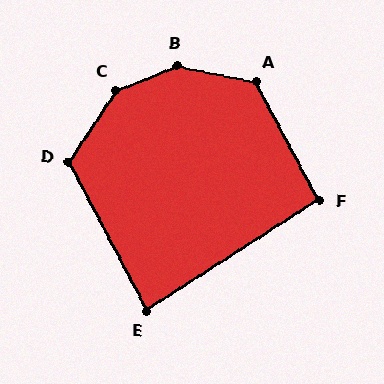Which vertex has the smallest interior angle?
E, at approximately 85 degrees.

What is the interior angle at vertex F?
Approximately 95 degrees (approximately right).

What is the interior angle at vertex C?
Approximately 145 degrees (obtuse).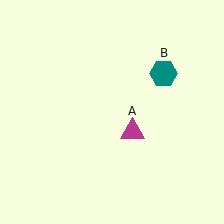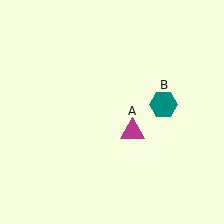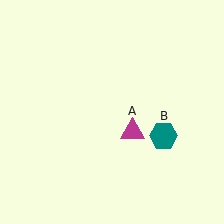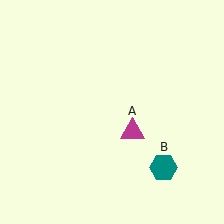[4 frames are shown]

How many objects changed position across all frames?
1 object changed position: teal hexagon (object B).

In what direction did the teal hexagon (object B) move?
The teal hexagon (object B) moved down.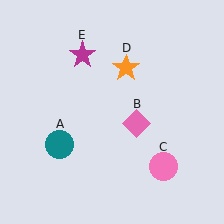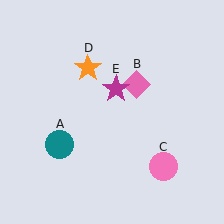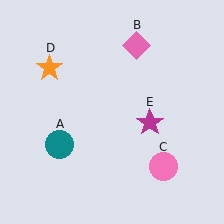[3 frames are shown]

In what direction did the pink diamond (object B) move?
The pink diamond (object B) moved up.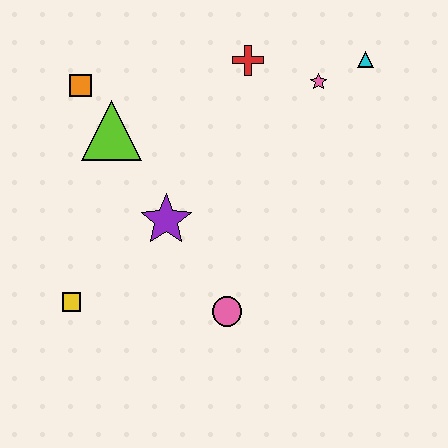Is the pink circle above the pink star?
No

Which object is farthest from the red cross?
The yellow square is farthest from the red cross.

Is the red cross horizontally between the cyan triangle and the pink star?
No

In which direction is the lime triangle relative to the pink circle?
The lime triangle is above the pink circle.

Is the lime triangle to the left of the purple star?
Yes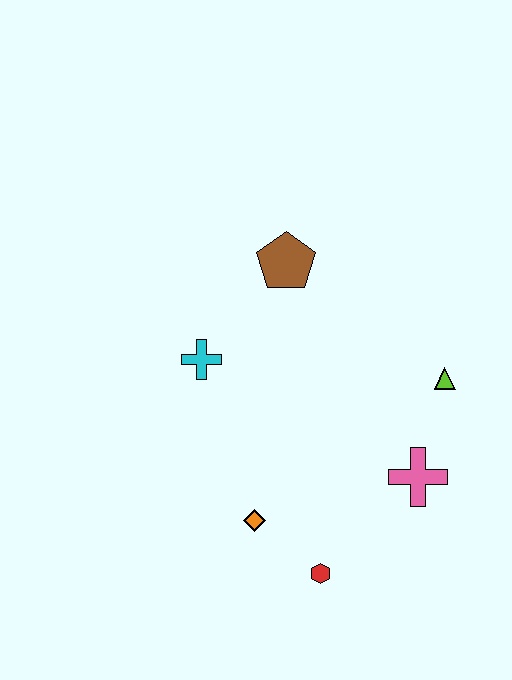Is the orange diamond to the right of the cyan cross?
Yes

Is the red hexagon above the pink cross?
No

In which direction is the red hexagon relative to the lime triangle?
The red hexagon is below the lime triangle.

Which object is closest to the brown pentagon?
The cyan cross is closest to the brown pentagon.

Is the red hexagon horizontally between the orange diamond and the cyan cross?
No